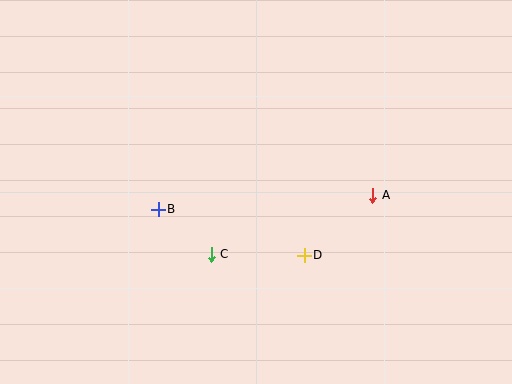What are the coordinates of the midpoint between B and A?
The midpoint between B and A is at (265, 202).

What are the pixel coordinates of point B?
Point B is at (158, 209).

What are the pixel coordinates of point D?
Point D is at (304, 255).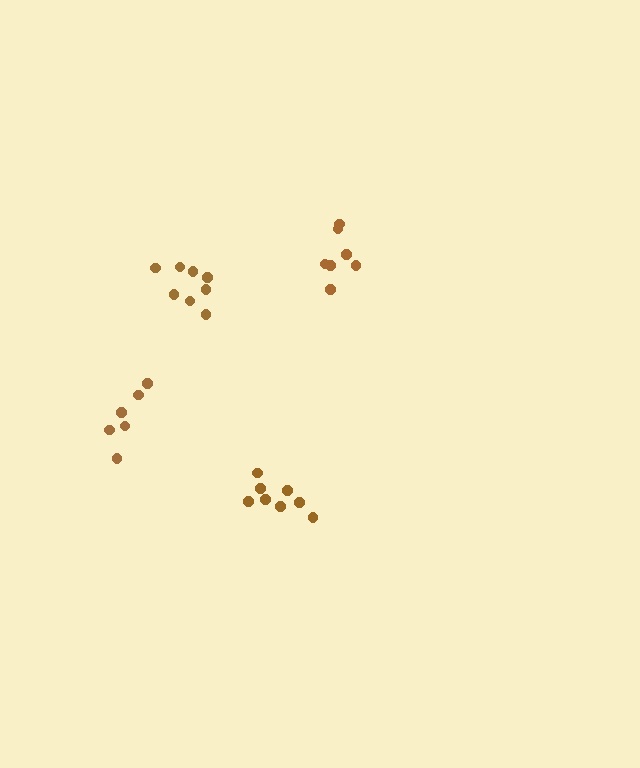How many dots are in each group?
Group 1: 6 dots, Group 2: 8 dots, Group 3: 7 dots, Group 4: 8 dots (29 total).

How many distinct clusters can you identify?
There are 4 distinct clusters.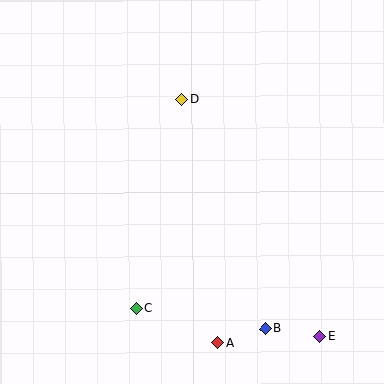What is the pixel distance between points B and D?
The distance between B and D is 244 pixels.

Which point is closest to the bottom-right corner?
Point E is closest to the bottom-right corner.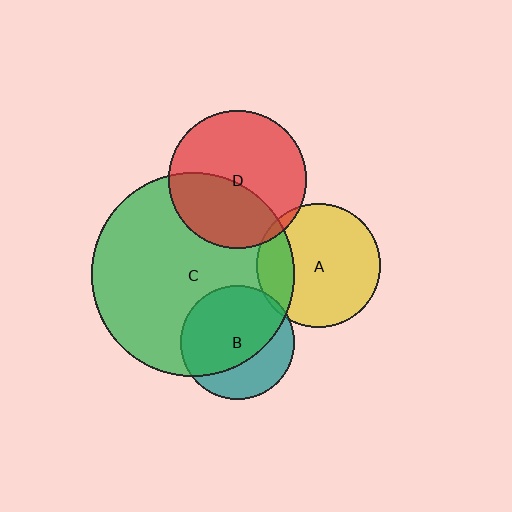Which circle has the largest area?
Circle C (green).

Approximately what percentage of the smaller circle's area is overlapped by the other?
Approximately 5%.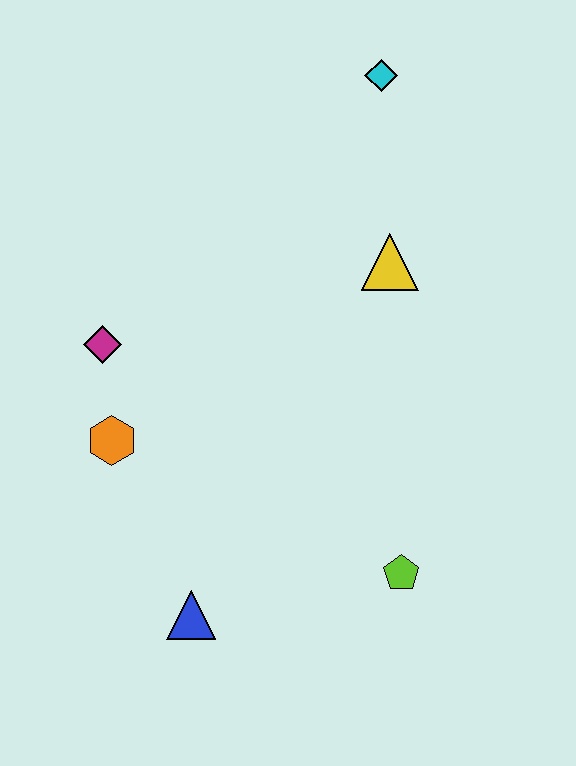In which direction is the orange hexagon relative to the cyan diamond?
The orange hexagon is below the cyan diamond.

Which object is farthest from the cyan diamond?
The blue triangle is farthest from the cyan diamond.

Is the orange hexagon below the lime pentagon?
No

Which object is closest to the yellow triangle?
The cyan diamond is closest to the yellow triangle.